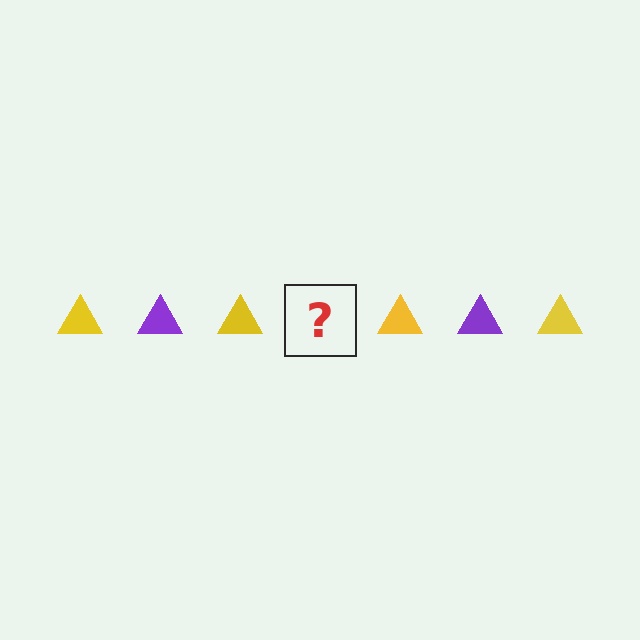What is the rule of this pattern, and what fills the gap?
The rule is that the pattern cycles through yellow, purple triangles. The gap should be filled with a purple triangle.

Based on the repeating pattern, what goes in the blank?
The blank should be a purple triangle.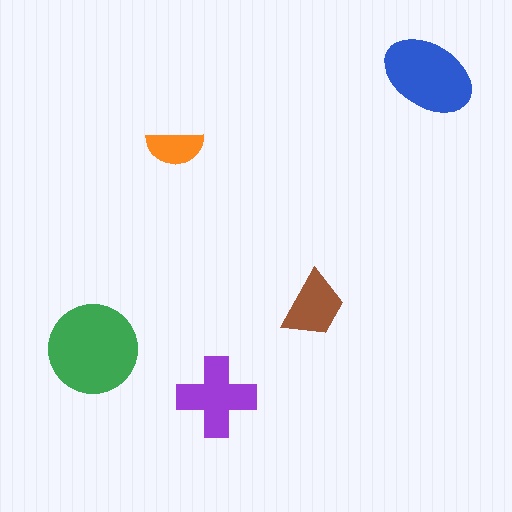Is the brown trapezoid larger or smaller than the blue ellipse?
Smaller.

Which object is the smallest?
The orange semicircle.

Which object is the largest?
The green circle.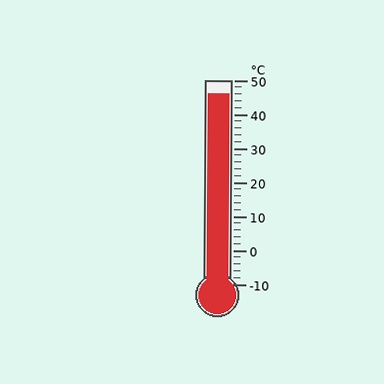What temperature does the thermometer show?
The thermometer shows approximately 46°C.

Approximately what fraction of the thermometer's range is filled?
The thermometer is filled to approximately 95% of its range.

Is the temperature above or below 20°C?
The temperature is above 20°C.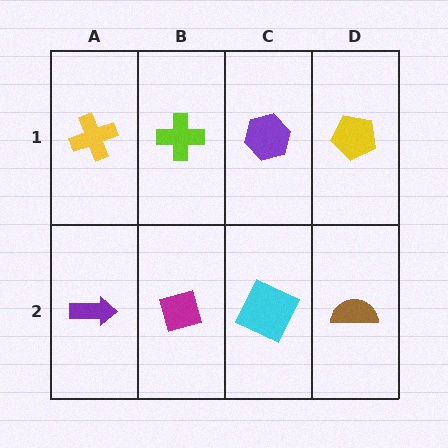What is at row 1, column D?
A yellow pentagon.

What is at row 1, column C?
A purple hexagon.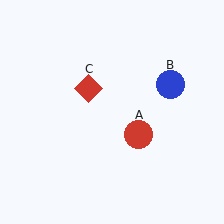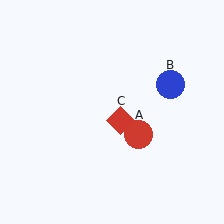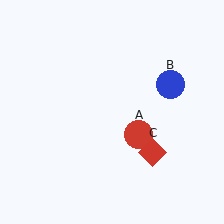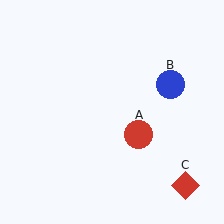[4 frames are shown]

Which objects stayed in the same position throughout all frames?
Red circle (object A) and blue circle (object B) remained stationary.